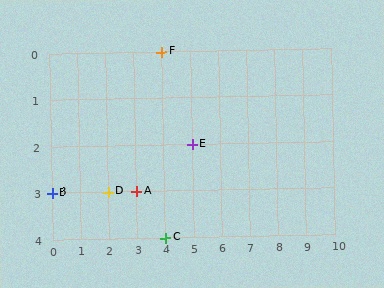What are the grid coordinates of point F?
Point F is at grid coordinates (4, 0).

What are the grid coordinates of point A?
Point A is at grid coordinates (3, 3).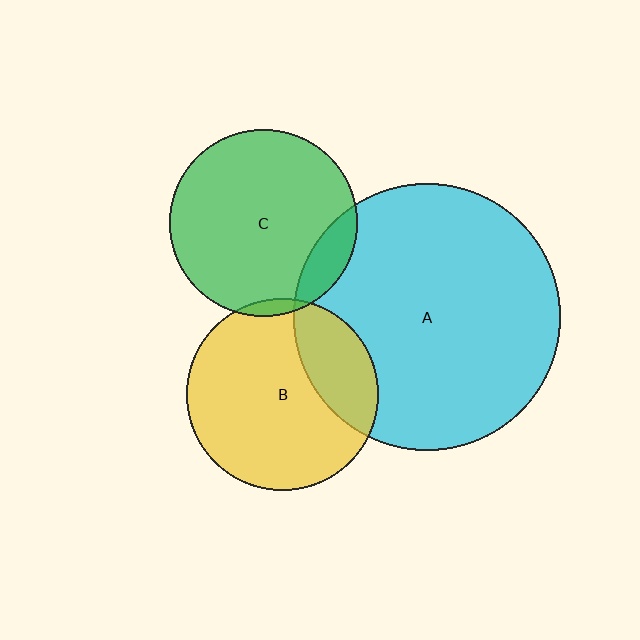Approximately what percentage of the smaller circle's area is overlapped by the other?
Approximately 5%.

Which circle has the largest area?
Circle A (cyan).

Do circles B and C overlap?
Yes.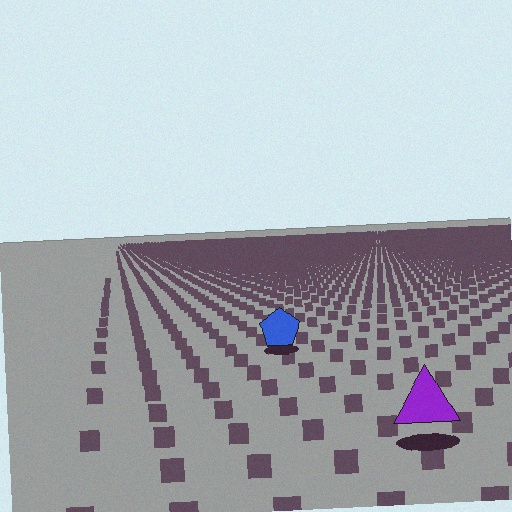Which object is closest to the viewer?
The purple triangle is closest. The texture marks near it are larger and more spread out.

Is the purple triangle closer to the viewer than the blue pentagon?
Yes. The purple triangle is closer — you can tell from the texture gradient: the ground texture is coarser near it.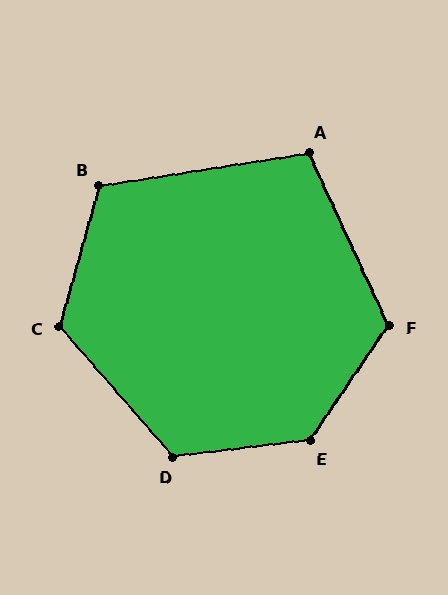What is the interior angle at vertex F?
Approximately 121 degrees (obtuse).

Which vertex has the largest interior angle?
E, at approximately 131 degrees.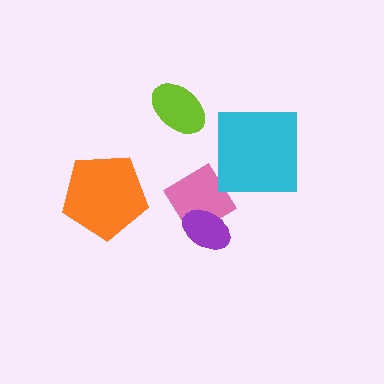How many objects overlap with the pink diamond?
1 object overlaps with the pink diamond.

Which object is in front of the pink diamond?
The purple ellipse is in front of the pink diamond.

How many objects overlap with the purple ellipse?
1 object overlaps with the purple ellipse.